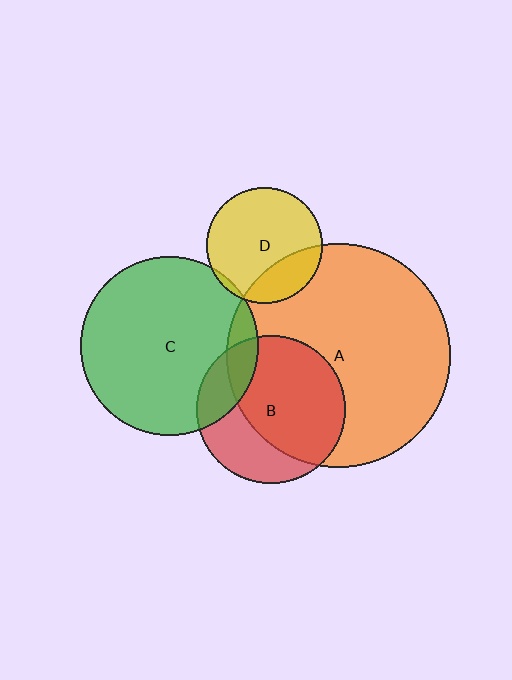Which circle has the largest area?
Circle A (orange).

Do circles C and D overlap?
Yes.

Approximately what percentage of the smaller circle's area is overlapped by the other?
Approximately 5%.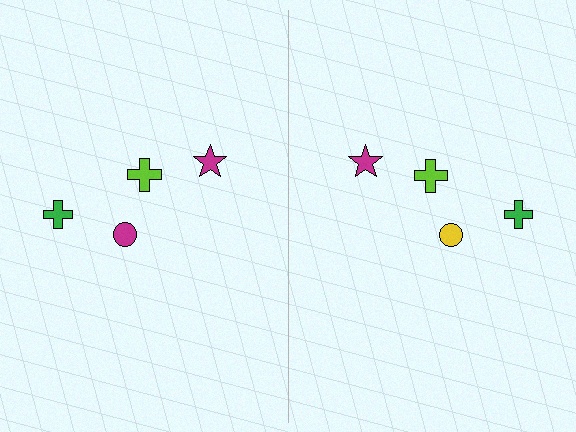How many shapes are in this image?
There are 8 shapes in this image.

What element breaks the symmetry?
The yellow circle on the right side breaks the symmetry — its mirror counterpart is magenta.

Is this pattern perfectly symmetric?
No, the pattern is not perfectly symmetric. The yellow circle on the right side breaks the symmetry — its mirror counterpart is magenta.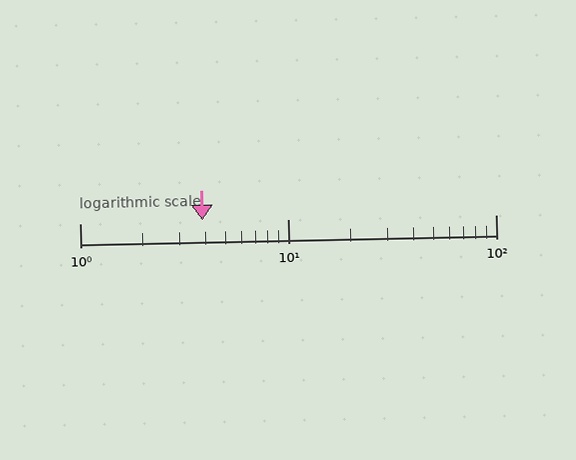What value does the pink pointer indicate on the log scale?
The pointer indicates approximately 3.9.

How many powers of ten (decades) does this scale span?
The scale spans 2 decades, from 1 to 100.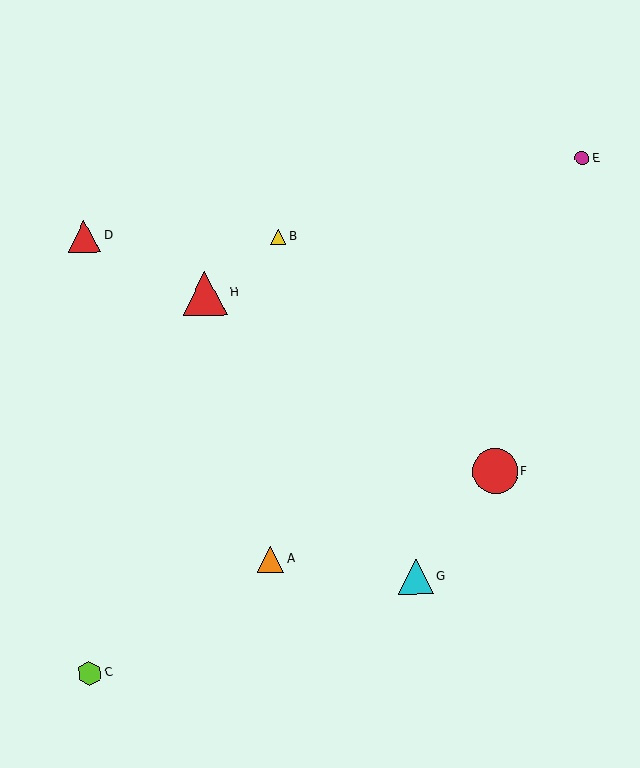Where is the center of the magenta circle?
The center of the magenta circle is at (582, 158).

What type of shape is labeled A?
Shape A is an orange triangle.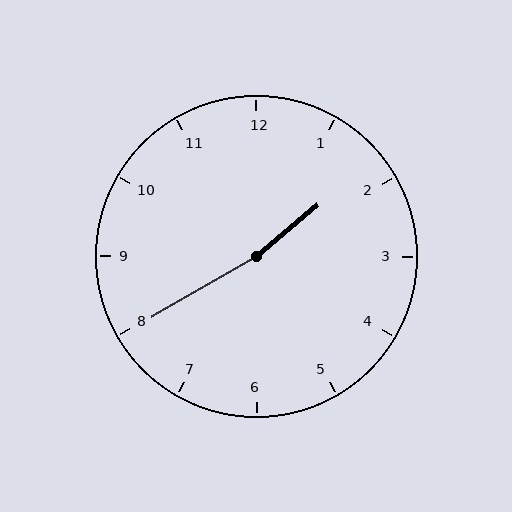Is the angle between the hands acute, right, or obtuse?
It is obtuse.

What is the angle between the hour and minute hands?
Approximately 170 degrees.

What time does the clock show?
1:40.